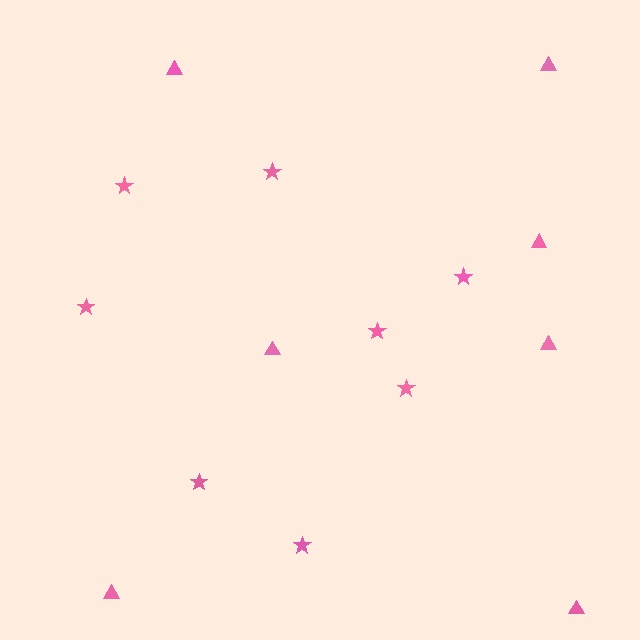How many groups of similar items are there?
There are 2 groups: one group of triangles (7) and one group of stars (8).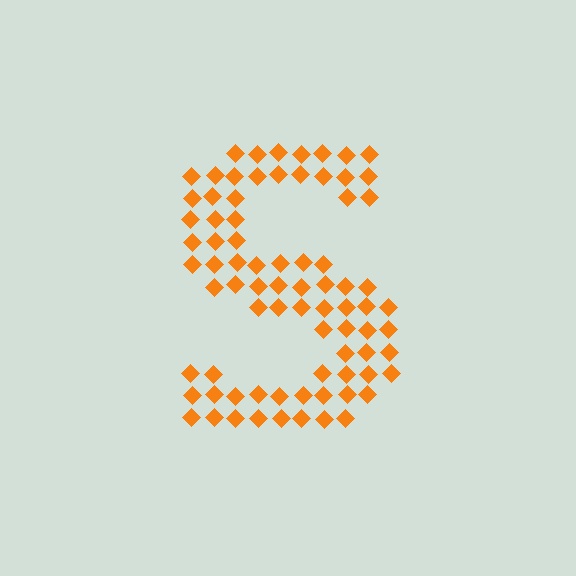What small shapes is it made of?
It is made of small diamonds.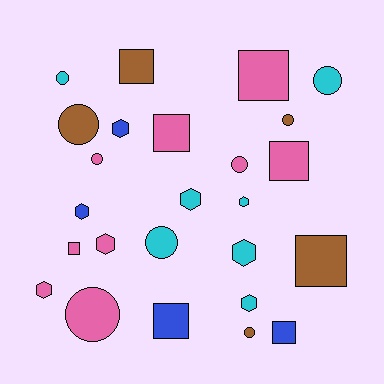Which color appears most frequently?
Pink, with 9 objects.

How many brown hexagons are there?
There are no brown hexagons.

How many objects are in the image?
There are 25 objects.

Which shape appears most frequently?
Circle, with 9 objects.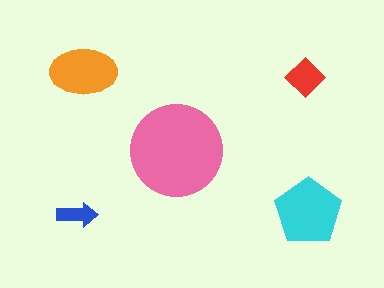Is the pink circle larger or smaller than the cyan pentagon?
Larger.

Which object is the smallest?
The blue arrow.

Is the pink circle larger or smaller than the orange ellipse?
Larger.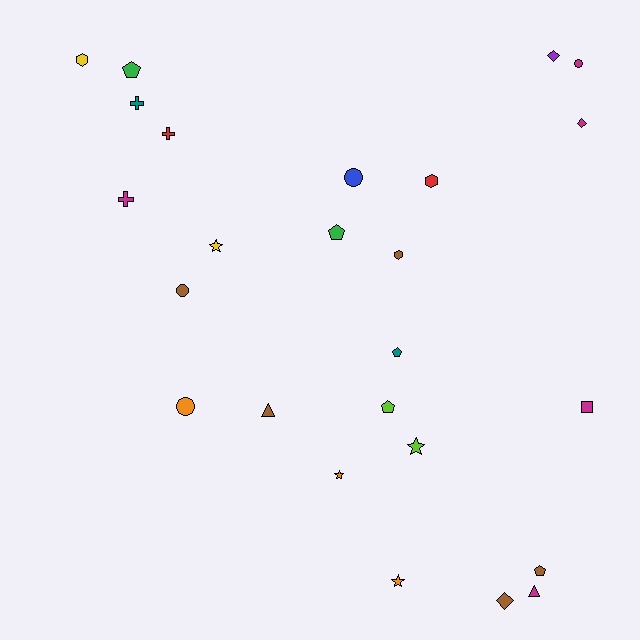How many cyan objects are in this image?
There are no cyan objects.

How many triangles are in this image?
There are 2 triangles.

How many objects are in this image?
There are 25 objects.